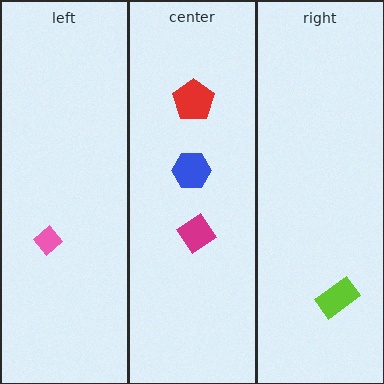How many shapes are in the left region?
1.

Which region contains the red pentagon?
The center region.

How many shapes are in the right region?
1.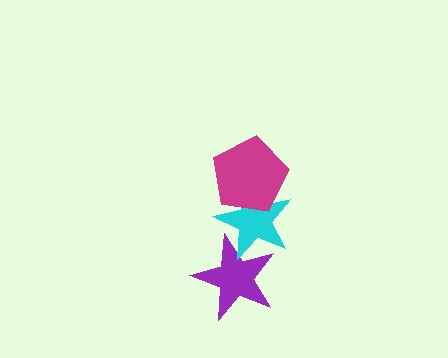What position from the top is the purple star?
The purple star is 3rd from the top.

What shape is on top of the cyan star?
The magenta pentagon is on top of the cyan star.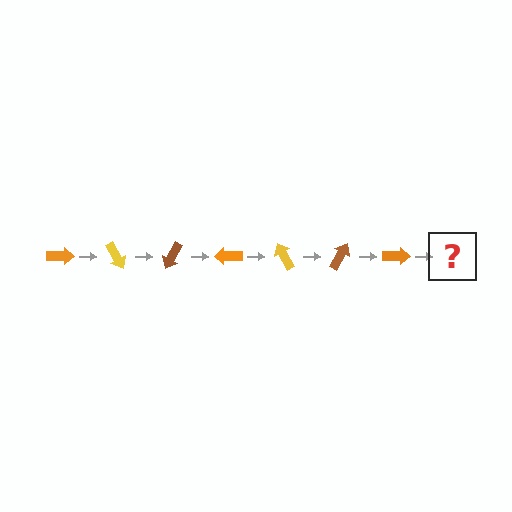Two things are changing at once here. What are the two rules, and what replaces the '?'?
The two rules are that it rotates 60 degrees each step and the color cycles through orange, yellow, and brown. The '?' should be a yellow arrow, rotated 420 degrees from the start.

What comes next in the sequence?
The next element should be a yellow arrow, rotated 420 degrees from the start.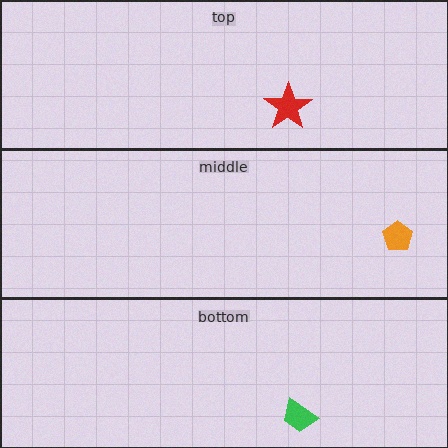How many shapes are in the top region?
1.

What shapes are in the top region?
The red star.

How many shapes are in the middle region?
1.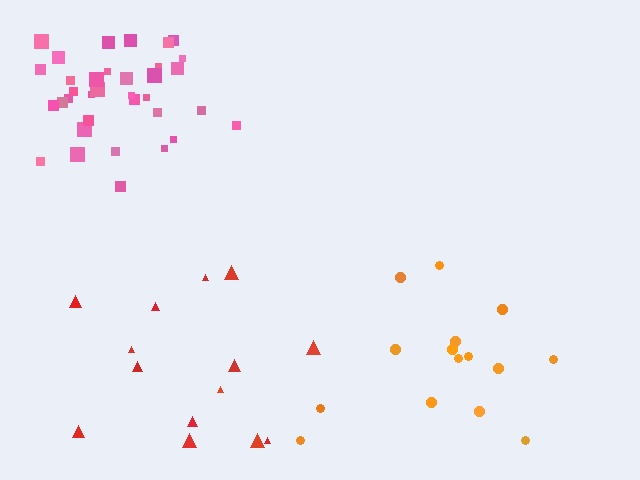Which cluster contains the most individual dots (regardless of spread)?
Pink (35).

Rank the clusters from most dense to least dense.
pink, orange, red.